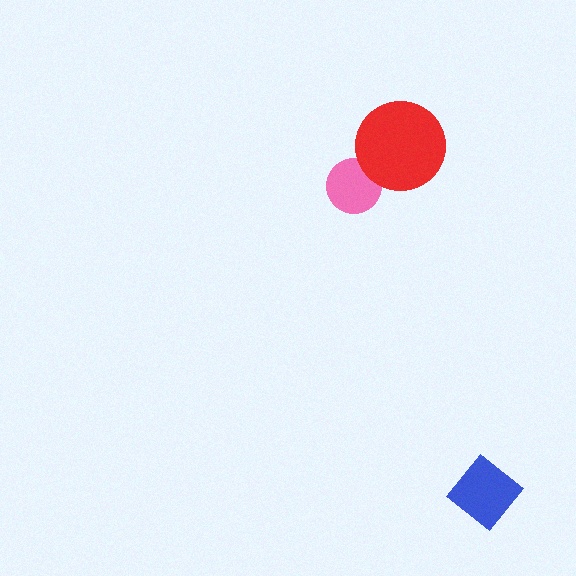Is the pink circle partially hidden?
Yes, it is partially covered by another shape.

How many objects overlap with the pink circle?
1 object overlaps with the pink circle.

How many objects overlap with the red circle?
1 object overlaps with the red circle.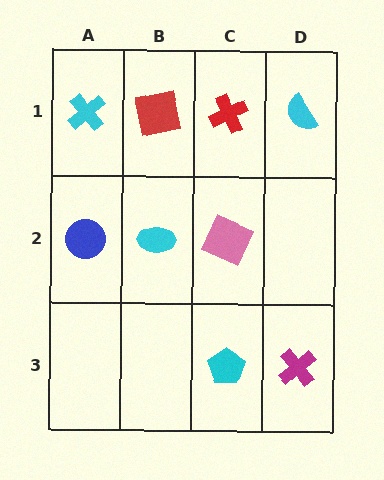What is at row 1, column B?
A red square.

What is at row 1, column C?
A red cross.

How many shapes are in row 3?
2 shapes.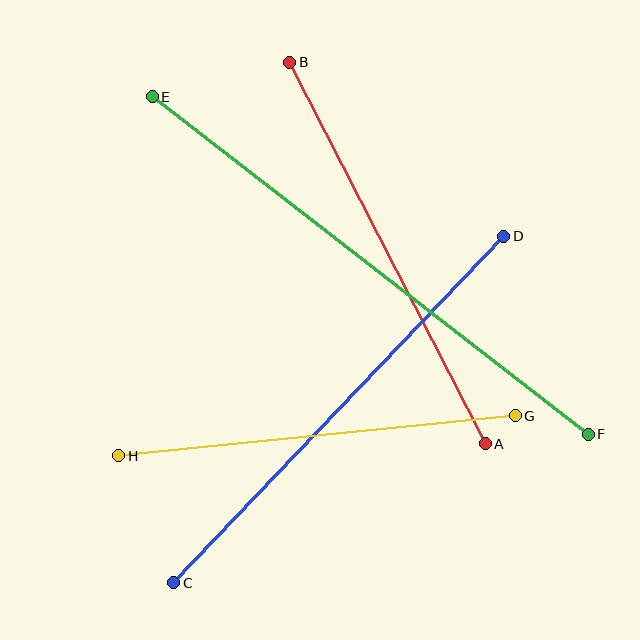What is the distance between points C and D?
The distance is approximately 478 pixels.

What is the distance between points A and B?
The distance is approximately 428 pixels.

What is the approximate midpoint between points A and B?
The midpoint is at approximately (388, 253) pixels.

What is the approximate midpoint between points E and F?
The midpoint is at approximately (370, 265) pixels.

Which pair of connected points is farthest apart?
Points E and F are farthest apart.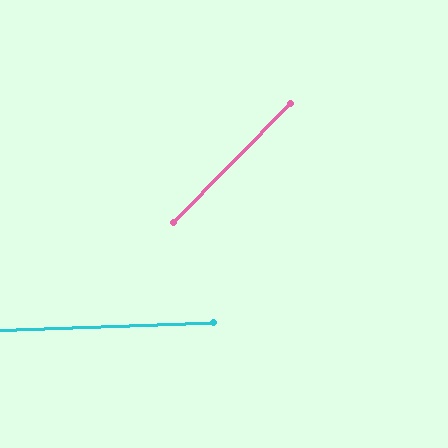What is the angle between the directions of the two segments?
Approximately 43 degrees.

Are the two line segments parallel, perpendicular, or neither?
Neither parallel nor perpendicular — they differ by about 43°.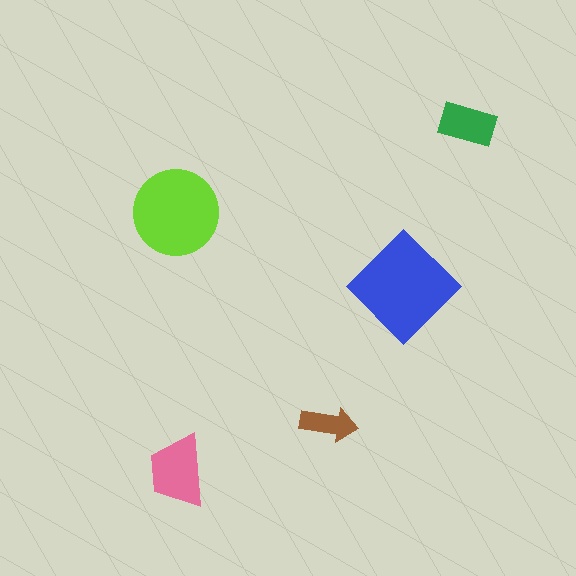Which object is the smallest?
The brown arrow.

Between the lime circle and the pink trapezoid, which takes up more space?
The lime circle.